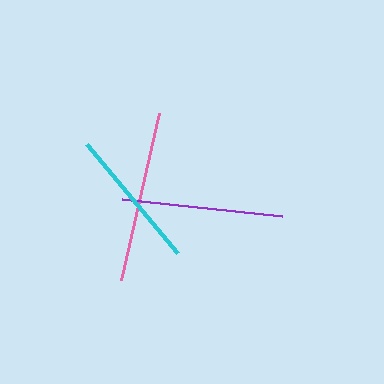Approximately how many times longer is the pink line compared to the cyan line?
The pink line is approximately 1.2 times the length of the cyan line.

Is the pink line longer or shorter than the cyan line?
The pink line is longer than the cyan line.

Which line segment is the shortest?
The cyan line is the shortest at approximately 143 pixels.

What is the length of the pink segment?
The pink segment is approximately 171 pixels long.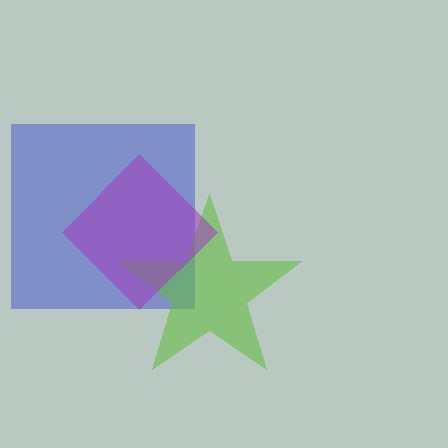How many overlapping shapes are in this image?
There are 3 overlapping shapes in the image.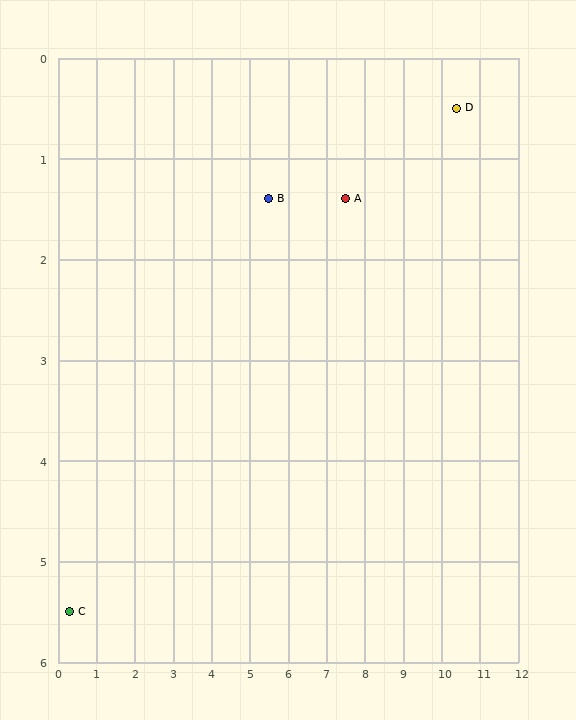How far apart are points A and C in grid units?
Points A and C are about 8.3 grid units apart.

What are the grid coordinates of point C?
Point C is at approximately (0.3, 5.5).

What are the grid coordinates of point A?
Point A is at approximately (7.5, 1.4).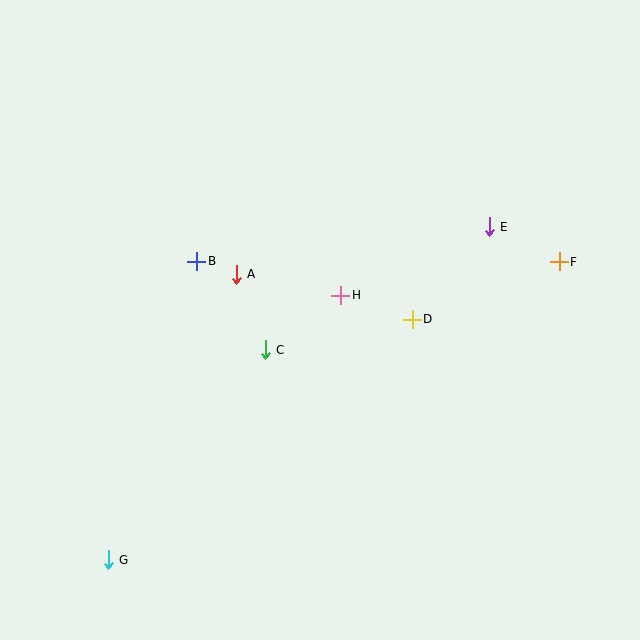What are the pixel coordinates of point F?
Point F is at (559, 262).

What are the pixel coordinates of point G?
Point G is at (108, 560).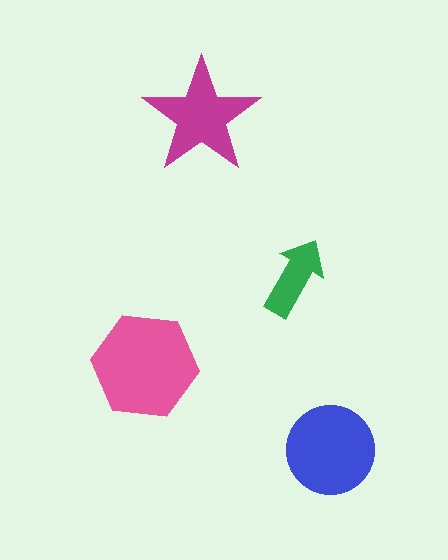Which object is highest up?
The magenta star is topmost.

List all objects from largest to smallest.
The pink hexagon, the blue circle, the magenta star, the green arrow.